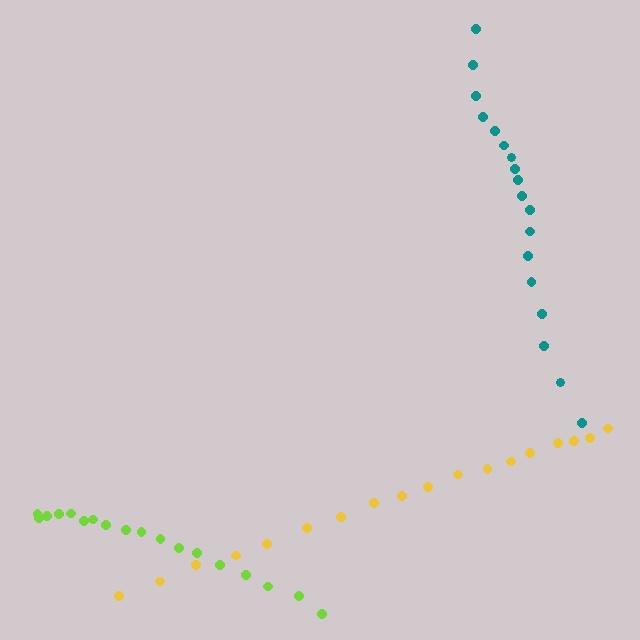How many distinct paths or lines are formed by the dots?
There are 3 distinct paths.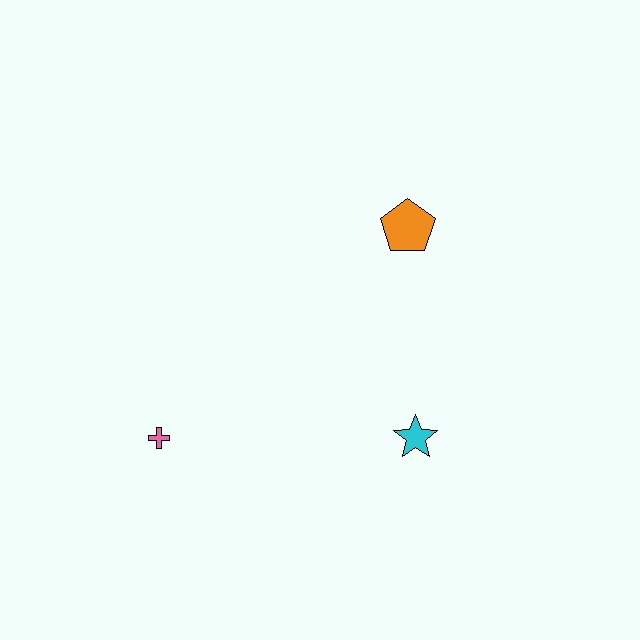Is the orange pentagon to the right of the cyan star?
No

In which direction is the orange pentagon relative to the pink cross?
The orange pentagon is to the right of the pink cross.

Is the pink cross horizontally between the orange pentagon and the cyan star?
No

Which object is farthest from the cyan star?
The pink cross is farthest from the cyan star.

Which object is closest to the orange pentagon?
The cyan star is closest to the orange pentagon.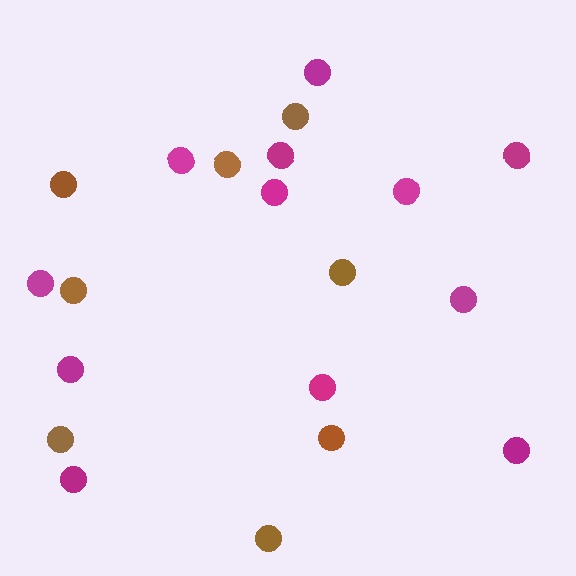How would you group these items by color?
There are 2 groups: one group of magenta circles (12) and one group of brown circles (8).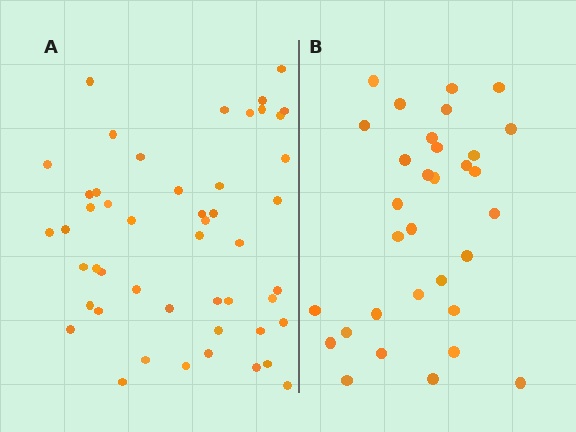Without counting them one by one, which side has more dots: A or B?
Region A (the left region) has more dots.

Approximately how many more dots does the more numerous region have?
Region A has approximately 15 more dots than region B.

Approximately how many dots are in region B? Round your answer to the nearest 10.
About 30 dots. (The exact count is 32, which rounds to 30.)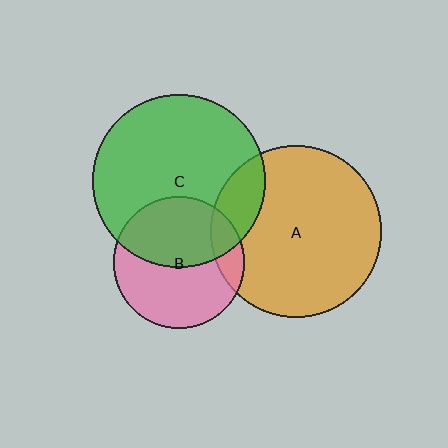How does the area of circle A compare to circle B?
Approximately 1.7 times.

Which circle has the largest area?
Circle C (green).